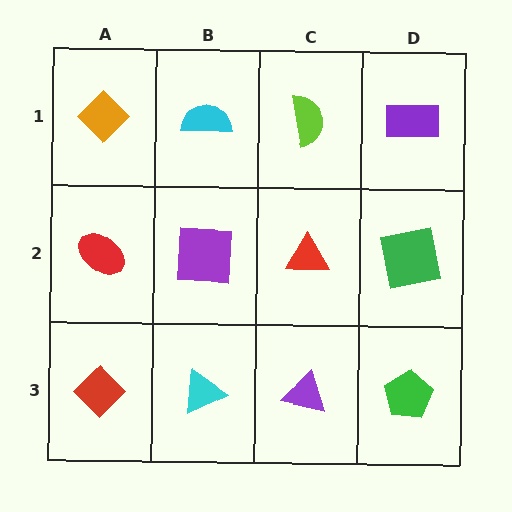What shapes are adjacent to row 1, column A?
A red ellipse (row 2, column A), a cyan semicircle (row 1, column B).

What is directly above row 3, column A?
A red ellipse.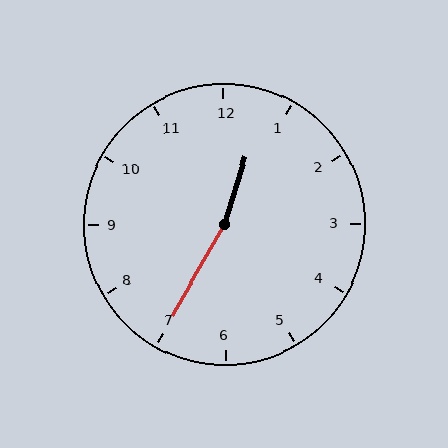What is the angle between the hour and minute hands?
Approximately 168 degrees.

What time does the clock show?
12:35.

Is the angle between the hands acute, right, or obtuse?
It is obtuse.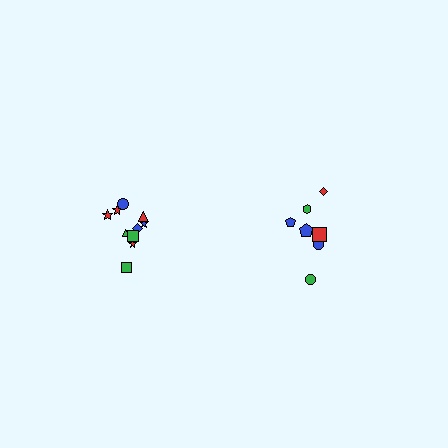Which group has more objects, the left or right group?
The left group.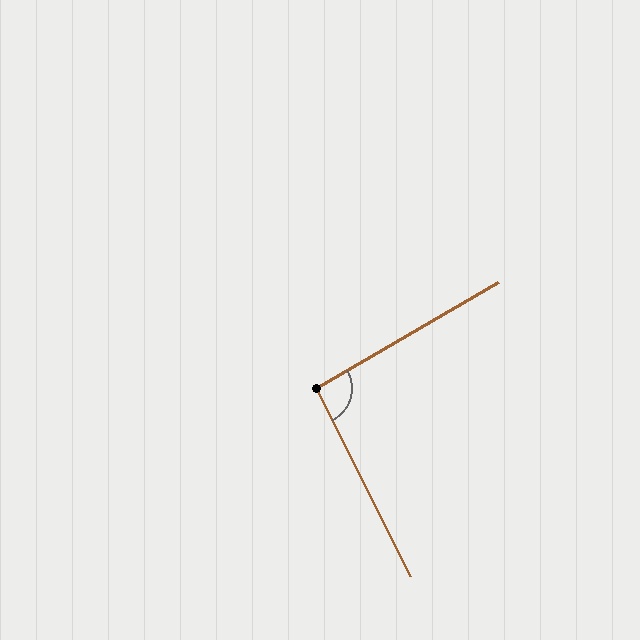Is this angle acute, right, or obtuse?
It is approximately a right angle.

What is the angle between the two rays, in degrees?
Approximately 94 degrees.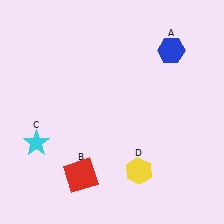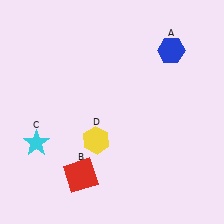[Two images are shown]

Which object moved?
The yellow hexagon (D) moved left.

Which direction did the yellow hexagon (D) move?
The yellow hexagon (D) moved left.